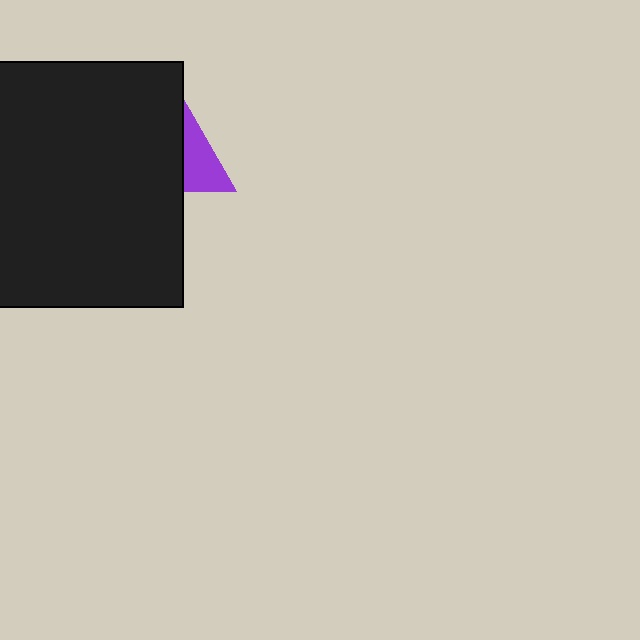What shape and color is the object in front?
The object in front is a black rectangle.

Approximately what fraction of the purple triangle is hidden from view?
Roughly 68% of the purple triangle is hidden behind the black rectangle.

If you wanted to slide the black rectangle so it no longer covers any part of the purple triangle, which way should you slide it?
Slide it left — that is the most direct way to separate the two shapes.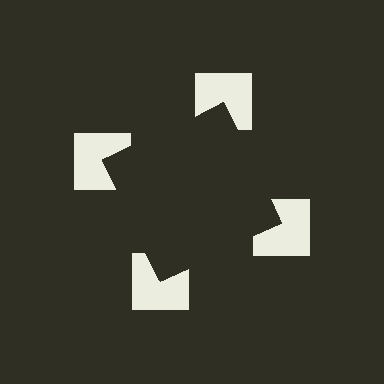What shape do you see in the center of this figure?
An illusory square — its edges are inferred from the aligned wedge cuts in the notched squares, not physically drawn.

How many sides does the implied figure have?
4 sides.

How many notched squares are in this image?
There are 4 — one at each vertex of the illusory square.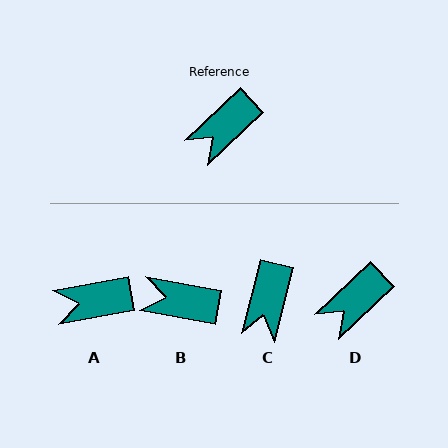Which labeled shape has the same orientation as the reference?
D.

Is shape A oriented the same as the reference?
No, it is off by about 33 degrees.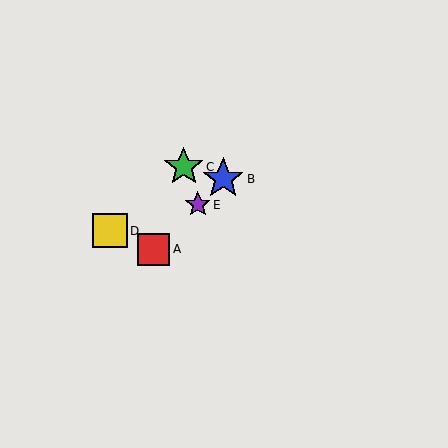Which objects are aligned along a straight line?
Objects A, B, E are aligned along a straight line.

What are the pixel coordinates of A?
Object A is at (154, 250).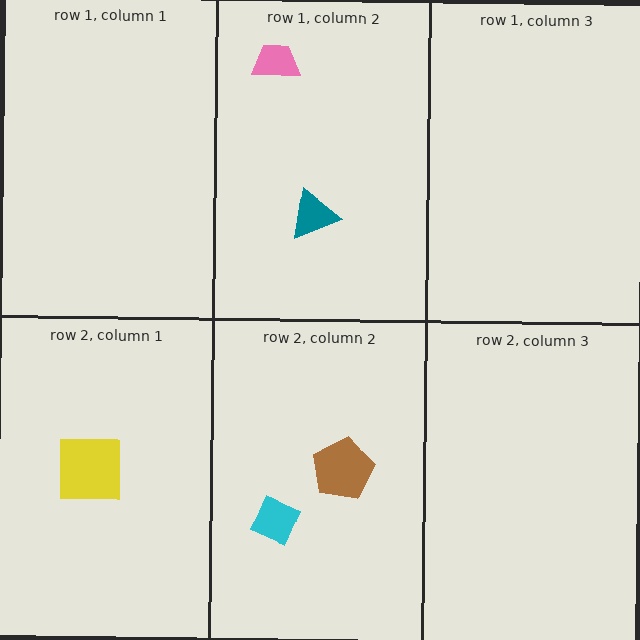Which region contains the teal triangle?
The row 1, column 2 region.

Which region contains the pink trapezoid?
The row 1, column 2 region.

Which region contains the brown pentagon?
The row 2, column 2 region.